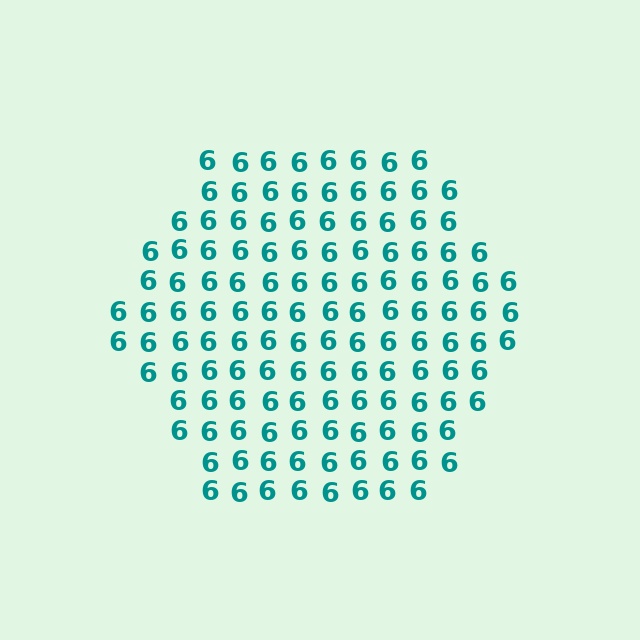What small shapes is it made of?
It is made of small digit 6's.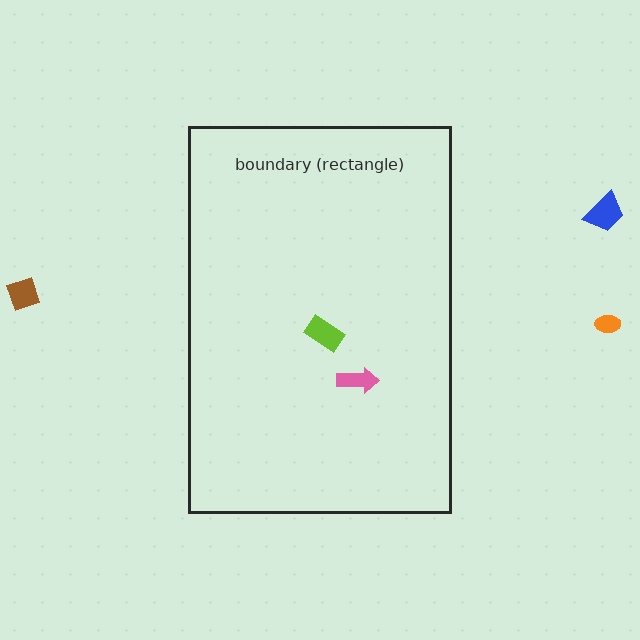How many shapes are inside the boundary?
2 inside, 3 outside.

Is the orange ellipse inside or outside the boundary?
Outside.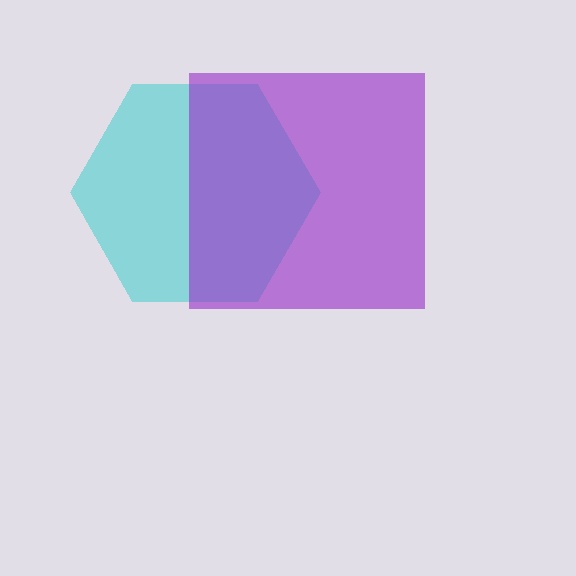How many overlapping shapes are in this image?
There are 2 overlapping shapes in the image.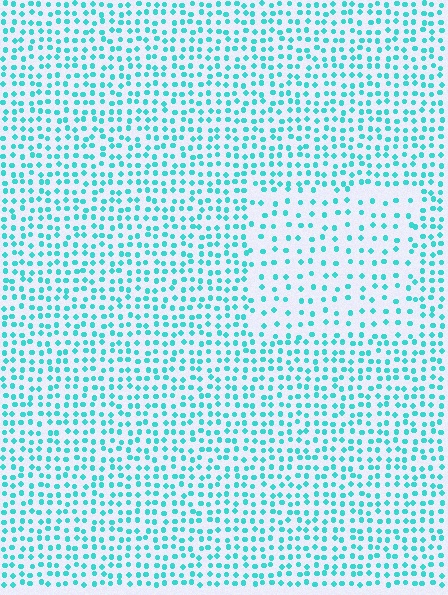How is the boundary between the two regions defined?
The boundary is defined by a change in element density (approximately 1.9x ratio). All elements are the same color, size, and shape.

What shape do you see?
I see a rectangle.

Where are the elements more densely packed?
The elements are more densely packed outside the rectangle boundary.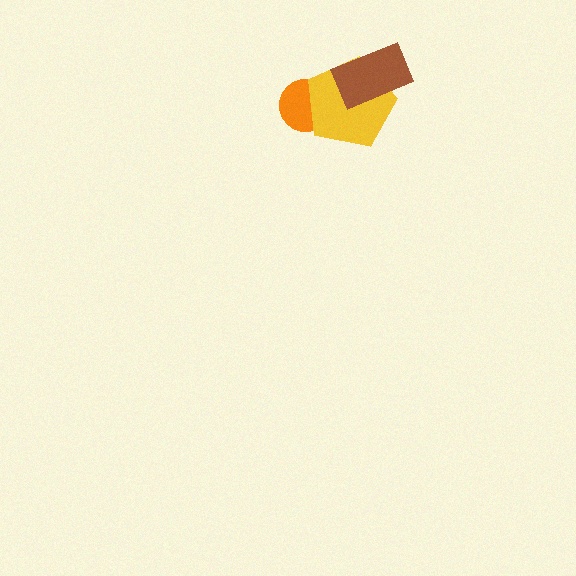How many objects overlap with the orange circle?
1 object overlaps with the orange circle.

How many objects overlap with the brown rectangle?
1 object overlaps with the brown rectangle.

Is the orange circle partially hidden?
Yes, it is partially covered by another shape.